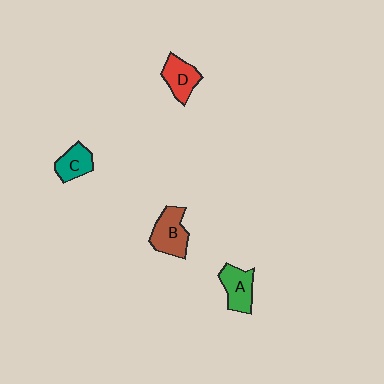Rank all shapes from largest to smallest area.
From largest to smallest: B (brown), A (green), D (red), C (teal).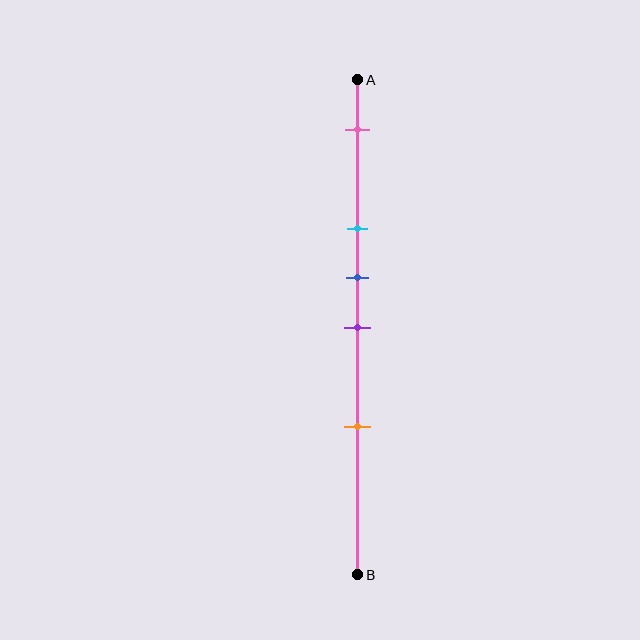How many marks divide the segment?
There are 5 marks dividing the segment.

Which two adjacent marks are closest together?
The blue and purple marks are the closest adjacent pair.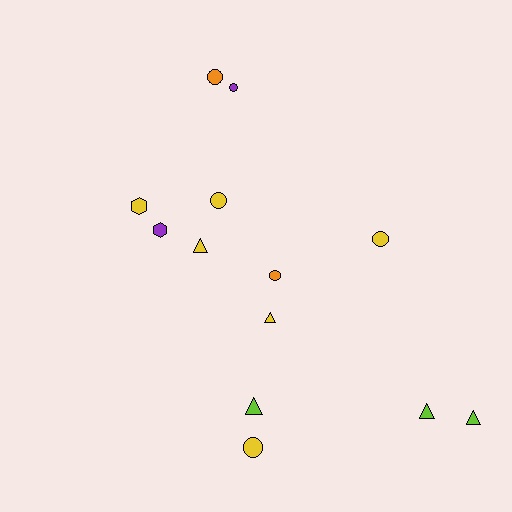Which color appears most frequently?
Yellow, with 6 objects.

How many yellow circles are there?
There are 3 yellow circles.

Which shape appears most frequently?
Circle, with 6 objects.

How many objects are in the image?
There are 13 objects.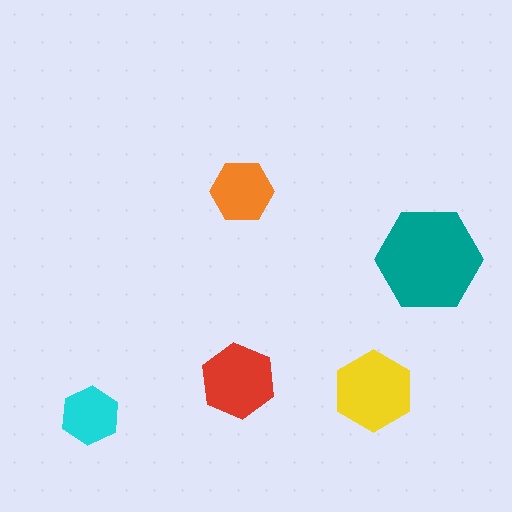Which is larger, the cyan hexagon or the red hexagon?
The red one.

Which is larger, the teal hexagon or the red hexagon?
The teal one.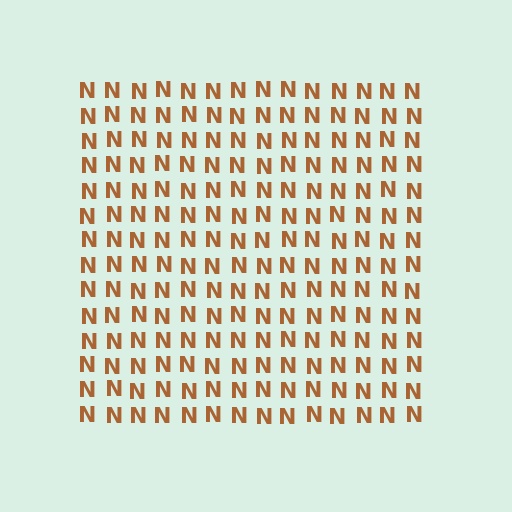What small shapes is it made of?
It is made of small letter N's.